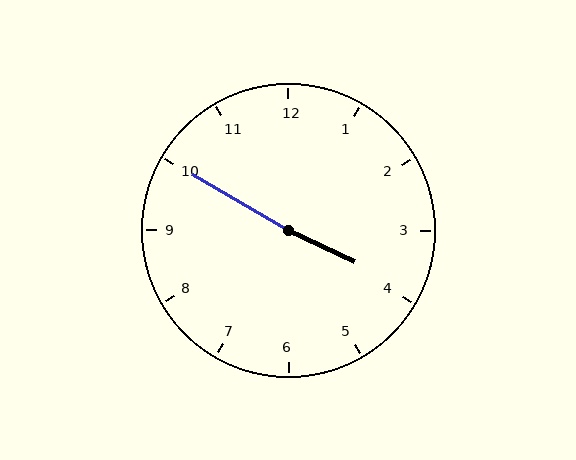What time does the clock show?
3:50.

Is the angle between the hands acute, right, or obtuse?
It is obtuse.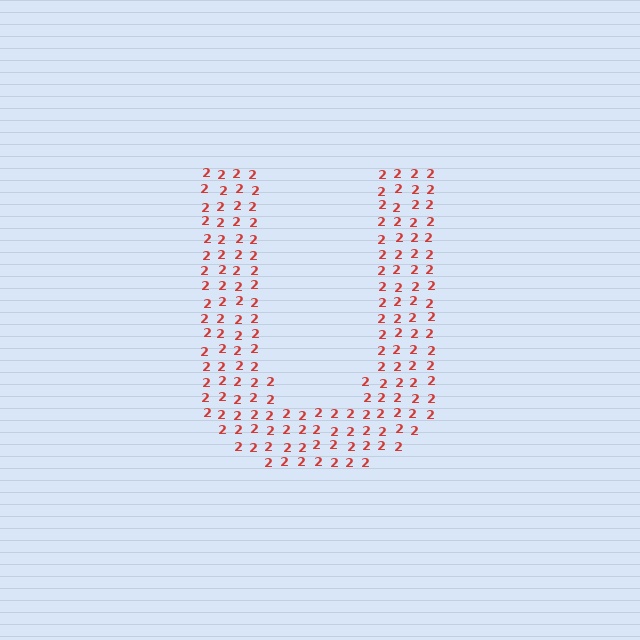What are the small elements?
The small elements are digit 2's.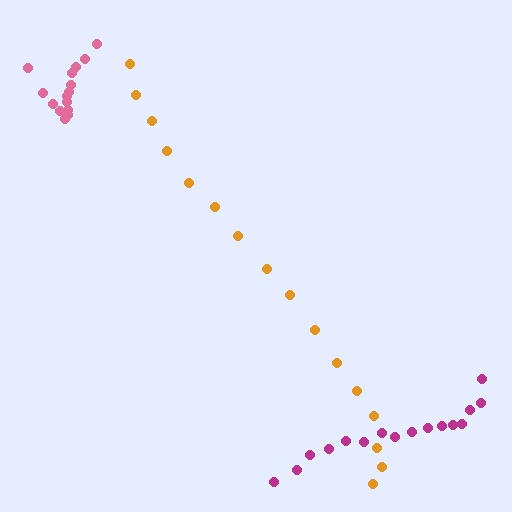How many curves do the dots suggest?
There are 3 distinct paths.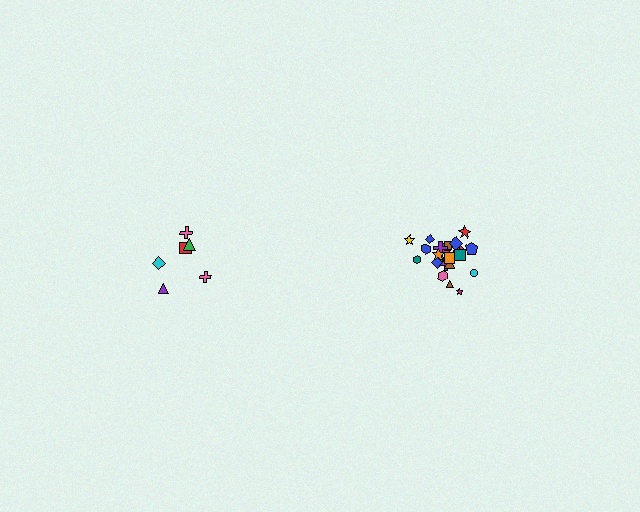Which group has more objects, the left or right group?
The right group.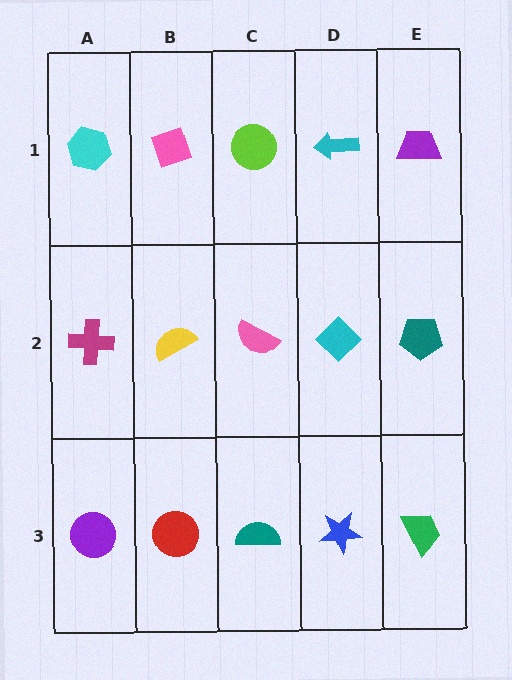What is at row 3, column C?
A teal semicircle.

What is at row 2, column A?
A magenta cross.